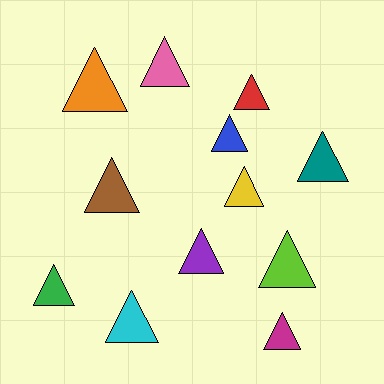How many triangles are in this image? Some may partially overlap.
There are 12 triangles.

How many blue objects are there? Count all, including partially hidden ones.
There is 1 blue object.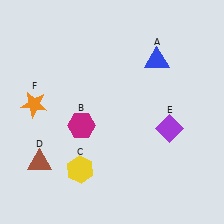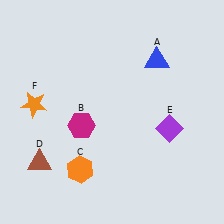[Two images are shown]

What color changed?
The hexagon (C) changed from yellow in Image 1 to orange in Image 2.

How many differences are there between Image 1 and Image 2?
There is 1 difference between the two images.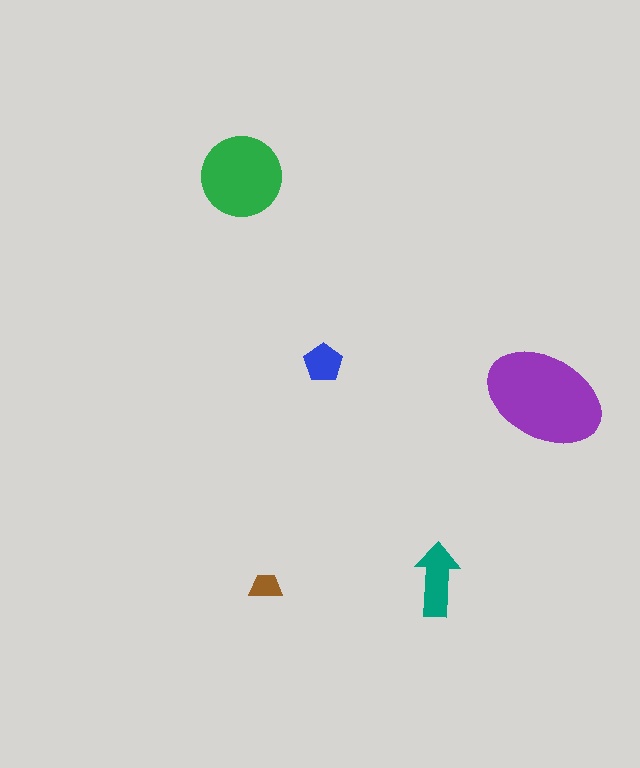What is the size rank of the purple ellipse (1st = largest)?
1st.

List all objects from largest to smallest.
The purple ellipse, the green circle, the teal arrow, the blue pentagon, the brown trapezoid.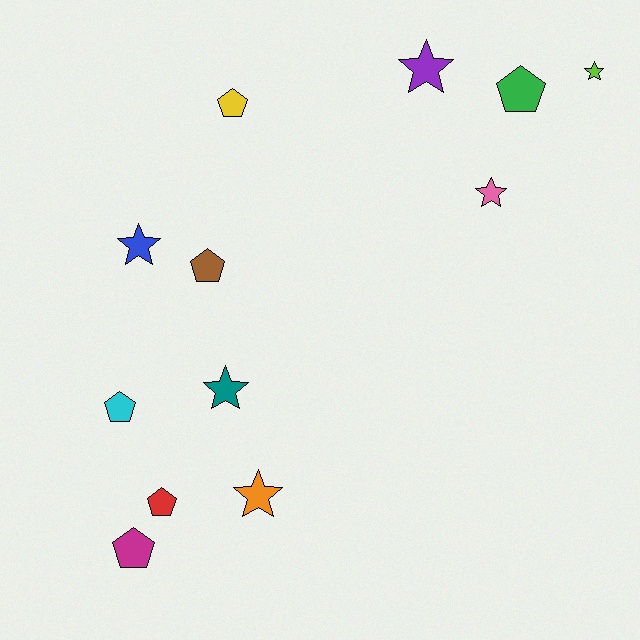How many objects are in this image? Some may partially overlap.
There are 12 objects.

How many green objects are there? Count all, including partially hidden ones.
There is 1 green object.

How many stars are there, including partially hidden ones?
There are 6 stars.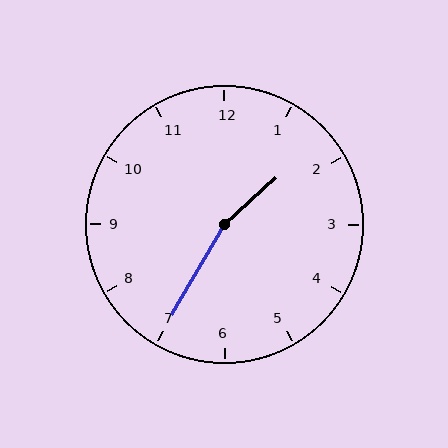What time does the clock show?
1:35.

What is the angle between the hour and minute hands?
Approximately 162 degrees.